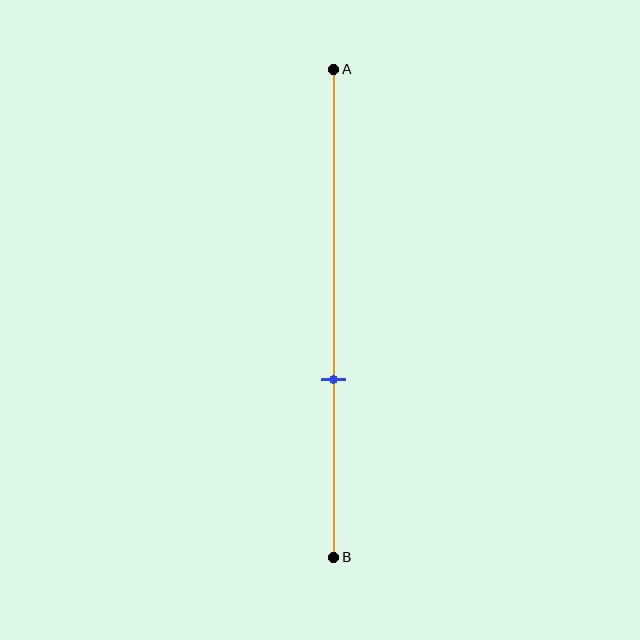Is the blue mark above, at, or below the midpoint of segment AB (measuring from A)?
The blue mark is below the midpoint of segment AB.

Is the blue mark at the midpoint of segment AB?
No, the mark is at about 65% from A, not at the 50% midpoint.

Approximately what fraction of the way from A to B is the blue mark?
The blue mark is approximately 65% of the way from A to B.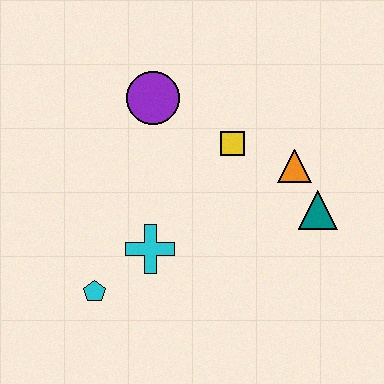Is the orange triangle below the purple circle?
Yes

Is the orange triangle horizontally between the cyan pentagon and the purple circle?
No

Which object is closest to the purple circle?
The yellow square is closest to the purple circle.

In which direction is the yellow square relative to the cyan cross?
The yellow square is above the cyan cross.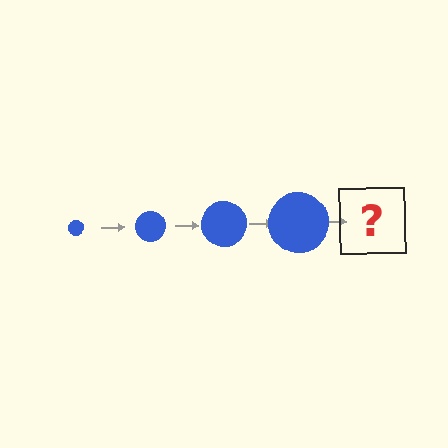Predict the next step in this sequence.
The next step is a blue circle, larger than the previous one.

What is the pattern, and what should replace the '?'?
The pattern is that the circle gets progressively larger each step. The '?' should be a blue circle, larger than the previous one.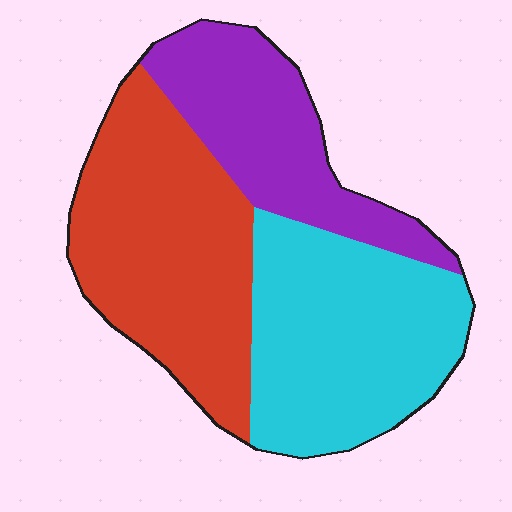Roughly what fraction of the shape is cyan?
Cyan takes up about three eighths (3/8) of the shape.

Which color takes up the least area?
Purple, at roughly 25%.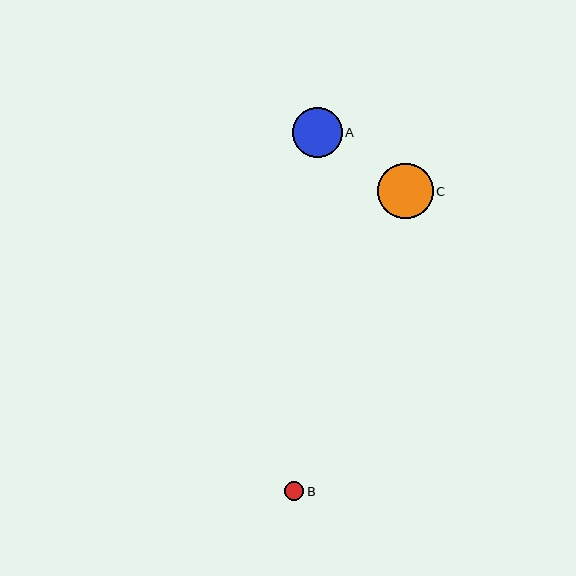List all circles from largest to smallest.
From largest to smallest: C, A, B.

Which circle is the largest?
Circle C is the largest with a size of approximately 56 pixels.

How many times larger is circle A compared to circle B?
Circle A is approximately 2.6 times the size of circle B.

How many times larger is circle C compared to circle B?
Circle C is approximately 2.9 times the size of circle B.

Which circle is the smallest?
Circle B is the smallest with a size of approximately 19 pixels.